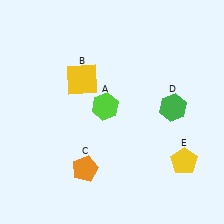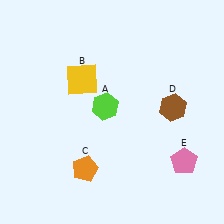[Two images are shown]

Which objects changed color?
D changed from green to brown. E changed from yellow to pink.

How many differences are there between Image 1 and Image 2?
There are 2 differences between the two images.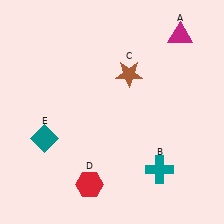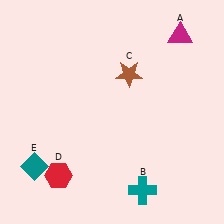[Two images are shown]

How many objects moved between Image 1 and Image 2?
3 objects moved between the two images.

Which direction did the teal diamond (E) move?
The teal diamond (E) moved down.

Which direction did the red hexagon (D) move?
The red hexagon (D) moved left.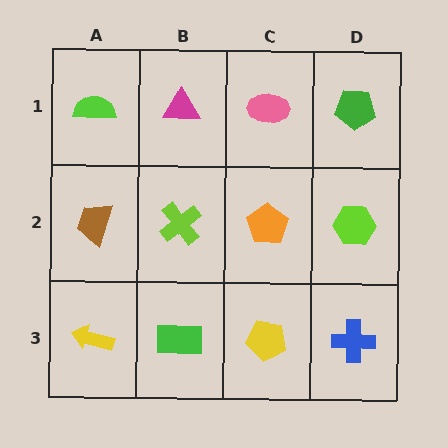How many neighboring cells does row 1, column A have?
2.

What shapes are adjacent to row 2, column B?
A magenta triangle (row 1, column B), a green rectangle (row 3, column B), a brown trapezoid (row 2, column A), an orange pentagon (row 2, column C).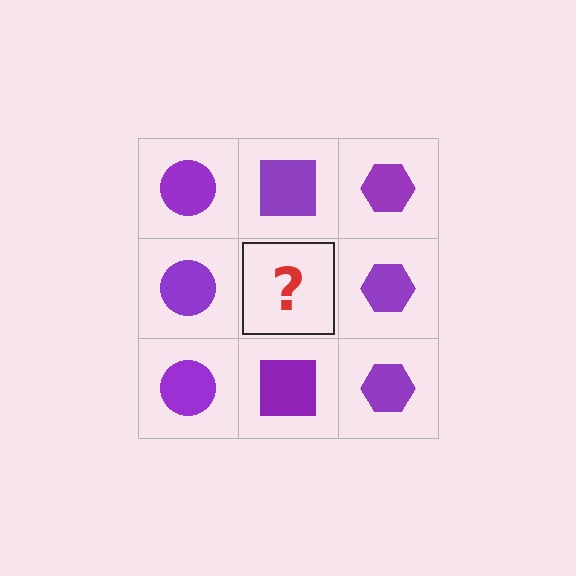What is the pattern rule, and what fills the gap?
The rule is that each column has a consistent shape. The gap should be filled with a purple square.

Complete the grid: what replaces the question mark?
The question mark should be replaced with a purple square.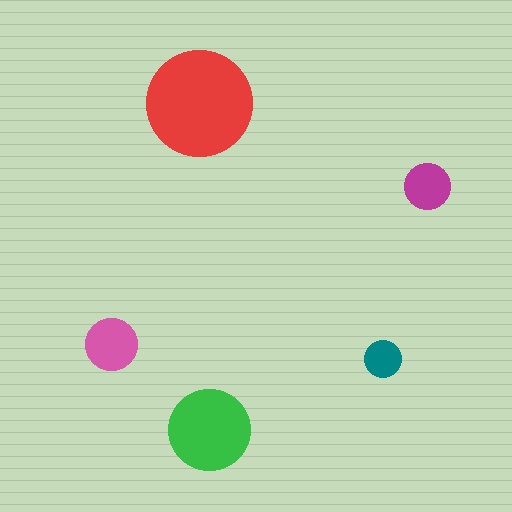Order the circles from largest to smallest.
the red one, the green one, the pink one, the magenta one, the teal one.